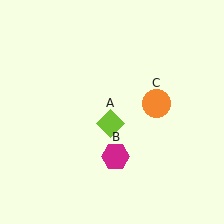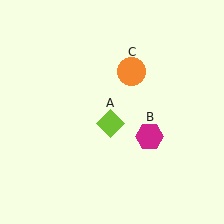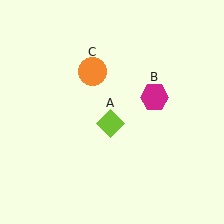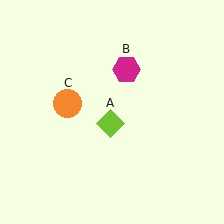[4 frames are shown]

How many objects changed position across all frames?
2 objects changed position: magenta hexagon (object B), orange circle (object C).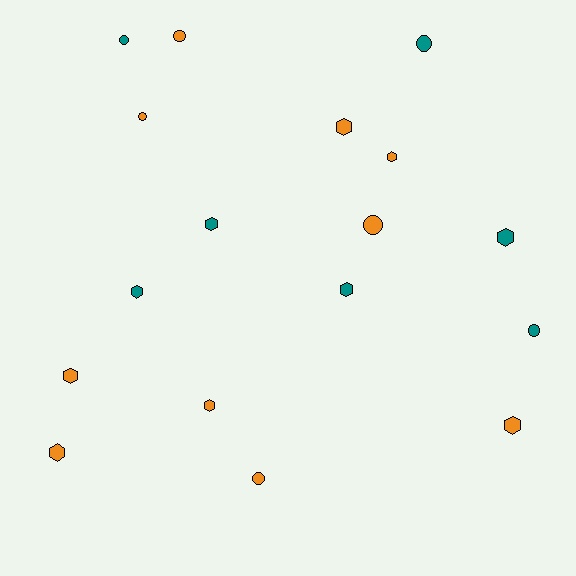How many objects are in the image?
There are 17 objects.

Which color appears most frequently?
Orange, with 10 objects.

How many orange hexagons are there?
There are 6 orange hexagons.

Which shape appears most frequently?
Hexagon, with 10 objects.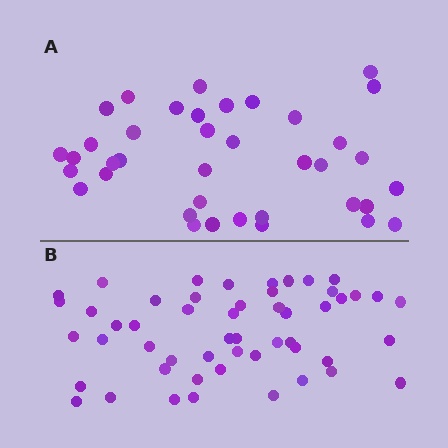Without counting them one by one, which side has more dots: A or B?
Region B (the bottom region) has more dots.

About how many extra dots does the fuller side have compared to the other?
Region B has approximately 15 more dots than region A.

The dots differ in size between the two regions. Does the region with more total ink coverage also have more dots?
No. Region A has more total ink coverage because its dots are larger, but region B actually contains more individual dots. Total area can be misleading — the number of items is what matters here.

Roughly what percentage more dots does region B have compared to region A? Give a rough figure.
About 35% more.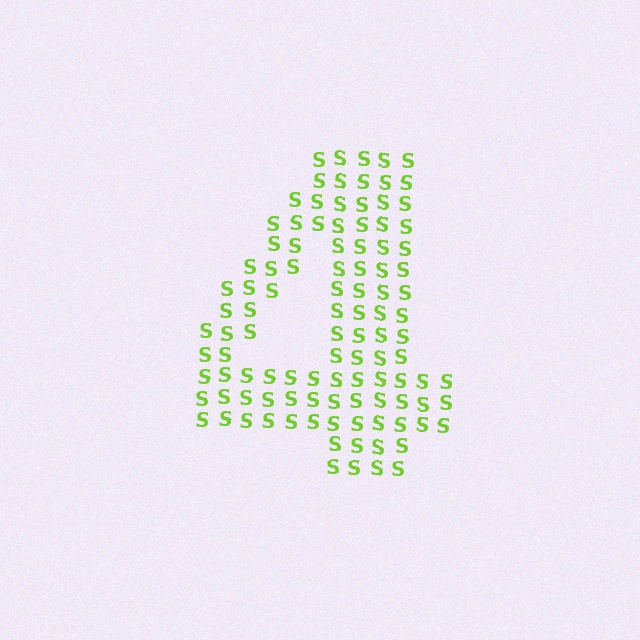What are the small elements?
The small elements are letter S's.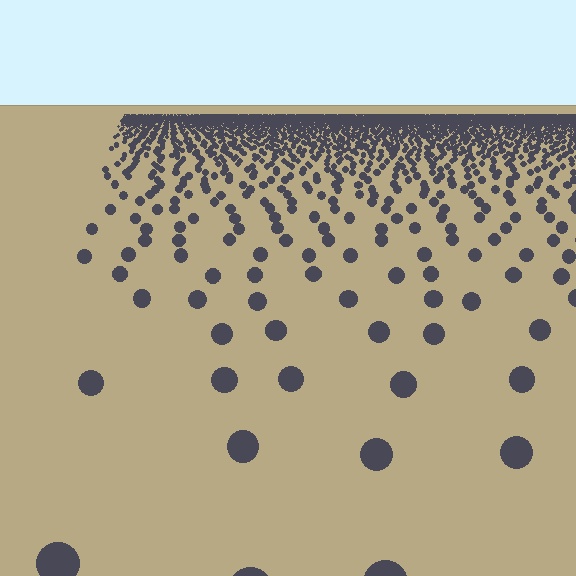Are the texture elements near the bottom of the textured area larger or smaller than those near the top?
Larger. Near the bottom, elements are closer to the viewer and appear at a bigger on-screen size.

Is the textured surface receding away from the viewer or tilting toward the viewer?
The surface is receding away from the viewer. Texture elements get smaller and denser toward the top.